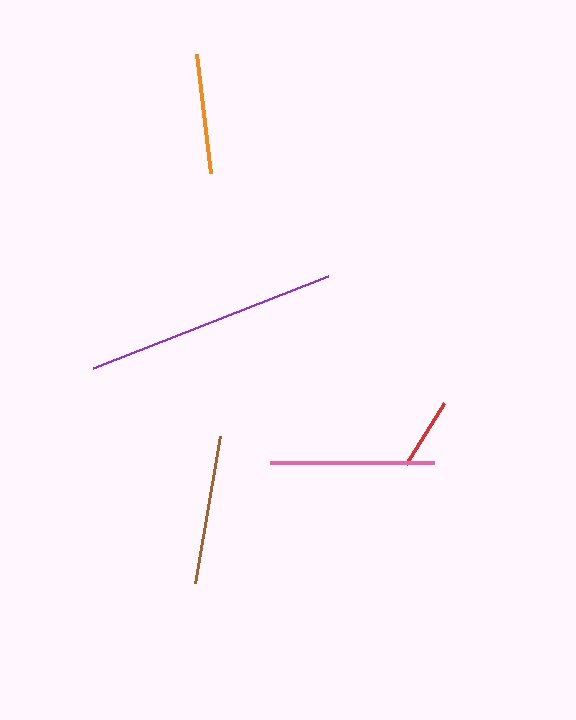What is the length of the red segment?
The red segment is approximately 71 pixels long.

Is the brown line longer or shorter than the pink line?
The pink line is longer than the brown line.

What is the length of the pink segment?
The pink segment is approximately 164 pixels long.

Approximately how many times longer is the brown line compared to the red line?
The brown line is approximately 2.1 times the length of the red line.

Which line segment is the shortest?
The red line is the shortest at approximately 71 pixels.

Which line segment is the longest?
The purple line is the longest at approximately 252 pixels.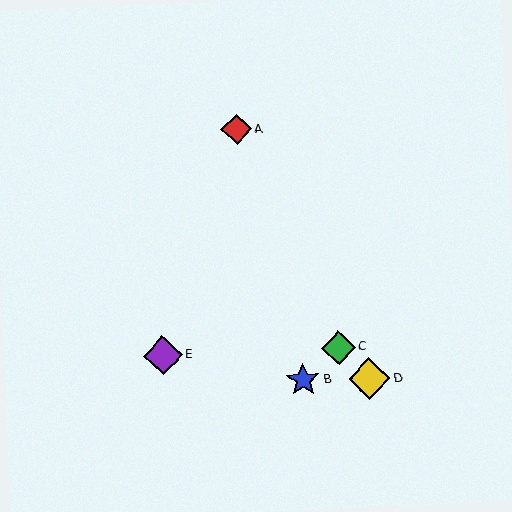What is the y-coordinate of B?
Object B is at y≈380.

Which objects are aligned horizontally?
Objects C, E are aligned horizontally.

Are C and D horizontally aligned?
No, C is at y≈348 and D is at y≈379.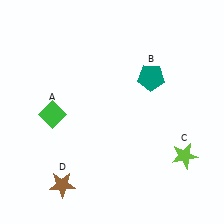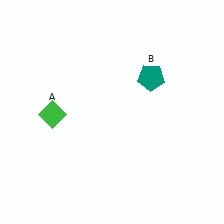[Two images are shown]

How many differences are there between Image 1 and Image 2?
There are 2 differences between the two images.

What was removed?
The brown star (D), the lime star (C) were removed in Image 2.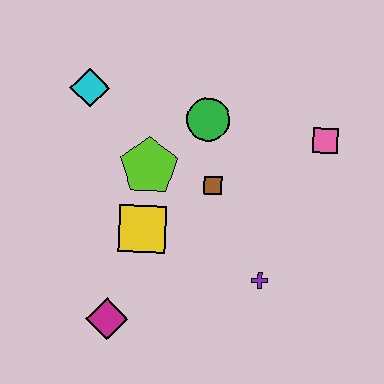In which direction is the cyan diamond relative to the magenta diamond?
The cyan diamond is above the magenta diamond.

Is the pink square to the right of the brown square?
Yes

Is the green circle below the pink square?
No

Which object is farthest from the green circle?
The magenta diamond is farthest from the green circle.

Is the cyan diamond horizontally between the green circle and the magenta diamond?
No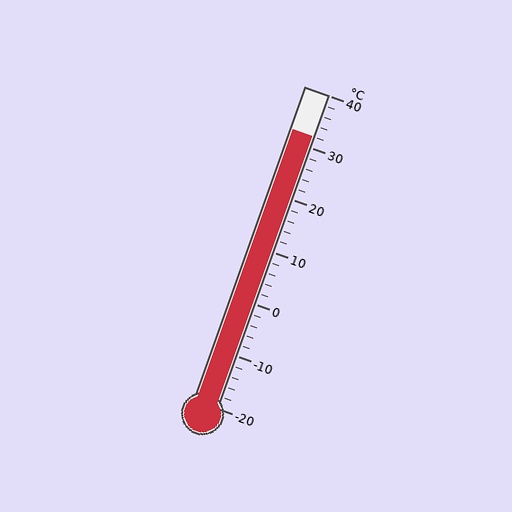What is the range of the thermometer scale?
The thermometer scale ranges from -20°C to 40°C.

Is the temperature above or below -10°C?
The temperature is above -10°C.